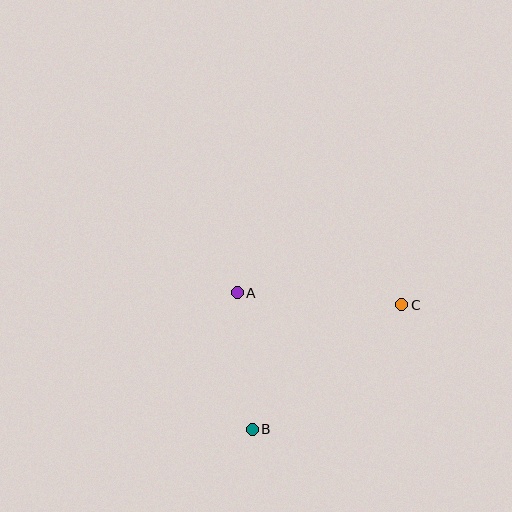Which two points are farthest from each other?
Points B and C are farthest from each other.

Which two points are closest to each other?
Points A and B are closest to each other.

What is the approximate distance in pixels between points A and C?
The distance between A and C is approximately 165 pixels.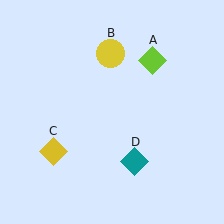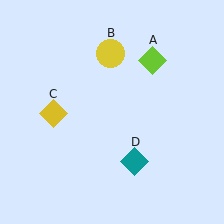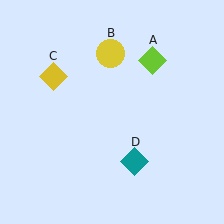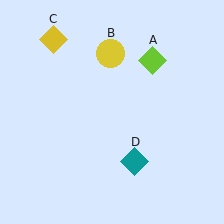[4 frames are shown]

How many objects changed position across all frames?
1 object changed position: yellow diamond (object C).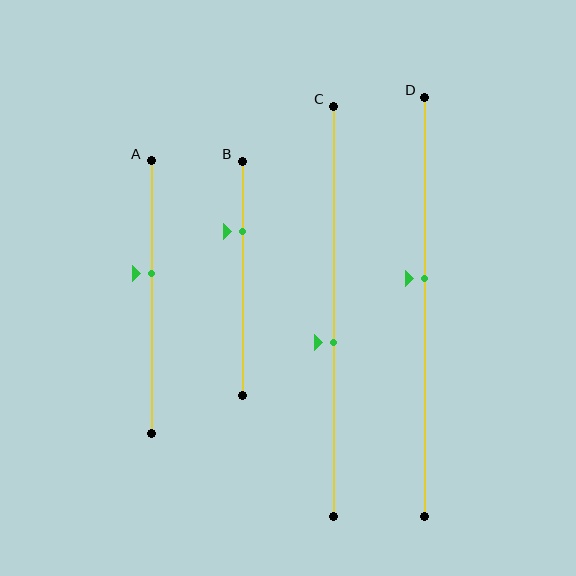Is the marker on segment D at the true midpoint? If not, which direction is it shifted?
No, the marker on segment D is shifted upward by about 7% of the segment length.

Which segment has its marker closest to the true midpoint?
Segment D has its marker closest to the true midpoint.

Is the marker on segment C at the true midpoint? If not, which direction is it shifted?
No, the marker on segment C is shifted downward by about 8% of the segment length.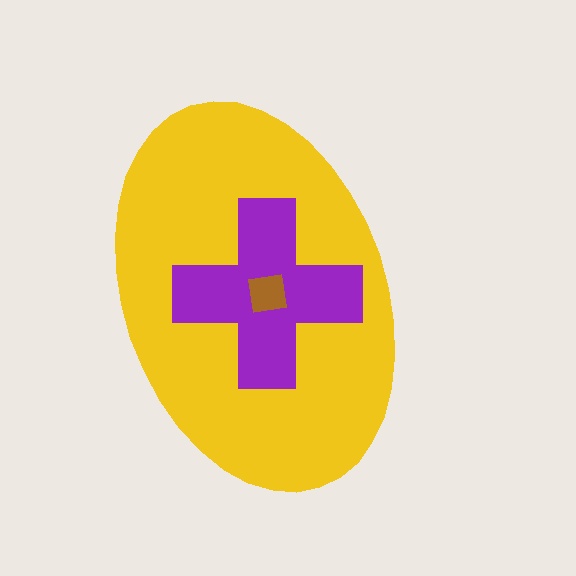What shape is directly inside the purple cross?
The brown square.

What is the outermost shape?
The yellow ellipse.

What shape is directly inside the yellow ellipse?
The purple cross.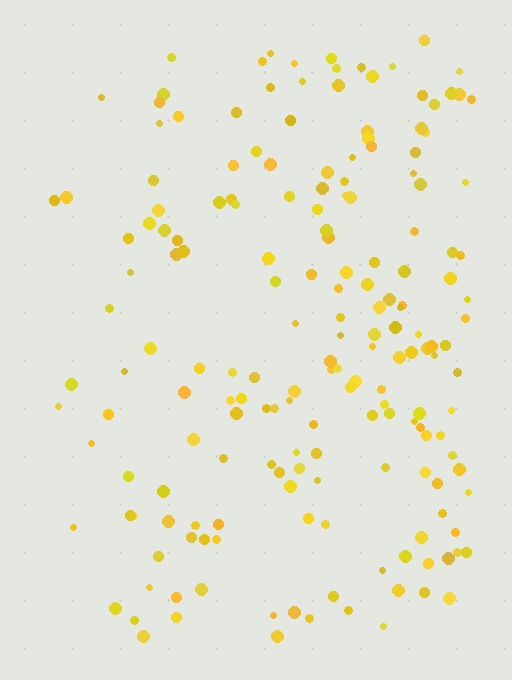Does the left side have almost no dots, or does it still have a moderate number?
Still a moderate number, just noticeably fewer than the right.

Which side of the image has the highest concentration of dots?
The right.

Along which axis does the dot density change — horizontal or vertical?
Horizontal.